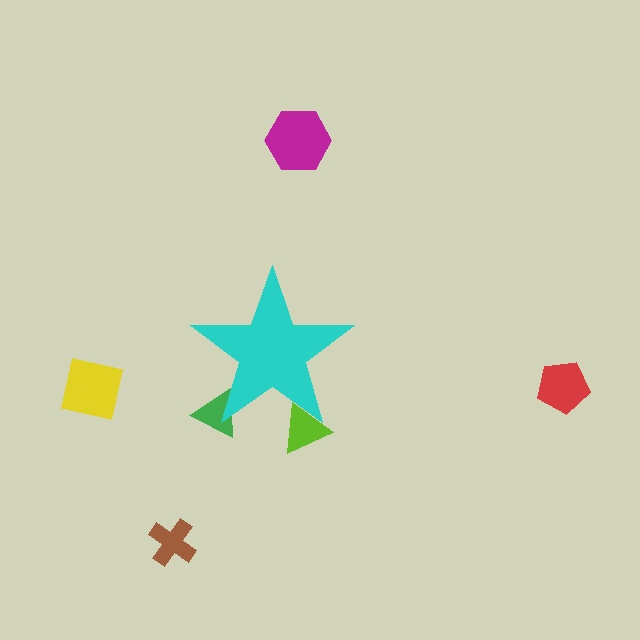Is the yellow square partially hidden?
No, the yellow square is fully visible.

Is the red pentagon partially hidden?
No, the red pentagon is fully visible.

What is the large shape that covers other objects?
A cyan star.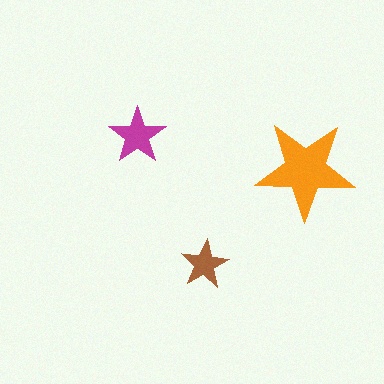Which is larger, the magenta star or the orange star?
The orange one.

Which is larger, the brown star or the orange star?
The orange one.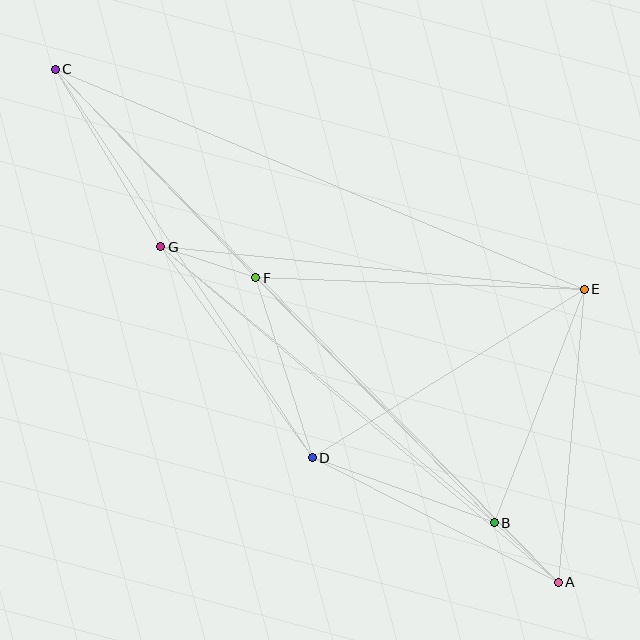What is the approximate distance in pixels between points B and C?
The distance between B and C is approximately 631 pixels.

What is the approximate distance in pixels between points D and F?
The distance between D and F is approximately 189 pixels.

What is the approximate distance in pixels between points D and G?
The distance between D and G is approximately 260 pixels.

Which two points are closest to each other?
Points A and B are closest to each other.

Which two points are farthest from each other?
Points A and C are farthest from each other.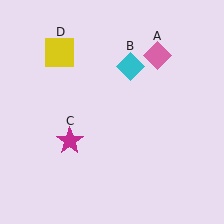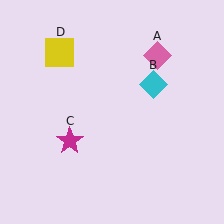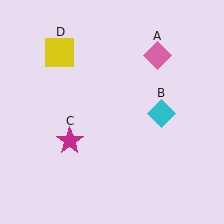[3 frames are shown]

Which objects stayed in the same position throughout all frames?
Pink diamond (object A) and magenta star (object C) and yellow square (object D) remained stationary.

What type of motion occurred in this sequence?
The cyan diamond (object B) rotated clockwise around the center of the scene.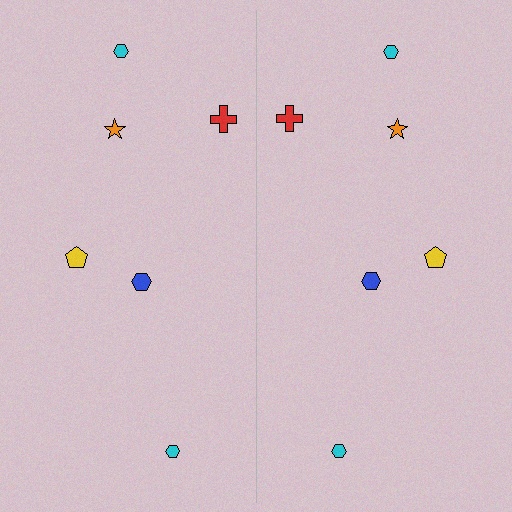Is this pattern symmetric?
Yes, this pattern has bilateral (reflection) symmetry.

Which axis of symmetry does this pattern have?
The pattern has a vertical axis of symmetry running through the center of the image.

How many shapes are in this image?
There are 12 shapes in this image.